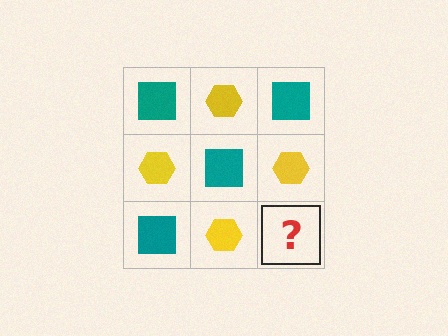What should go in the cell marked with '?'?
The missing cell should contain a teal square.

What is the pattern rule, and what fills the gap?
The rule is that it alternates teal square and yellow hexagon in a checkerboard pattern. The gap should be filled with a teal square.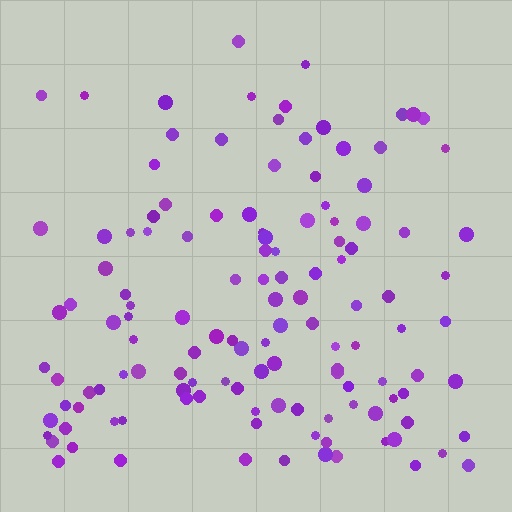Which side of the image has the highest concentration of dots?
The bottom.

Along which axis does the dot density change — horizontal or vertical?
Vertical.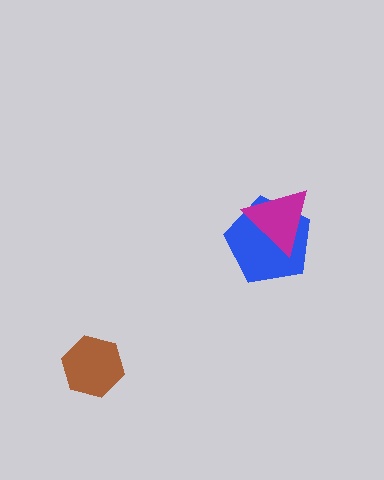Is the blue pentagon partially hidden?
Yes, it is partially covered by another shape.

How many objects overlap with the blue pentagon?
1 object overlaps with the blue pentagon.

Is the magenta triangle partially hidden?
No, no other shape covers it.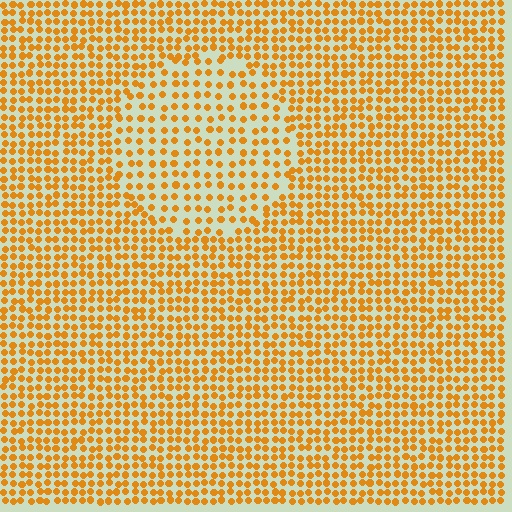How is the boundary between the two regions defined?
The boundary is defined by a change in element density (approximately 1.7x ratio). All elements are the same color, size, and shape.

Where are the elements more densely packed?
The elements are more densely packed outside the circle boundary.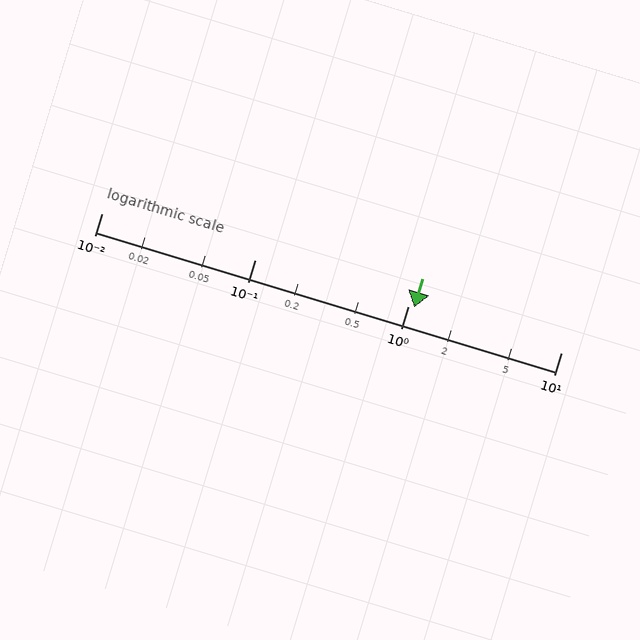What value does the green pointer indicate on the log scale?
The pointer indicates approximately 1.1.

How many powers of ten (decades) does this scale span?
The scale spans 3 decades, from 0.01 to 10.